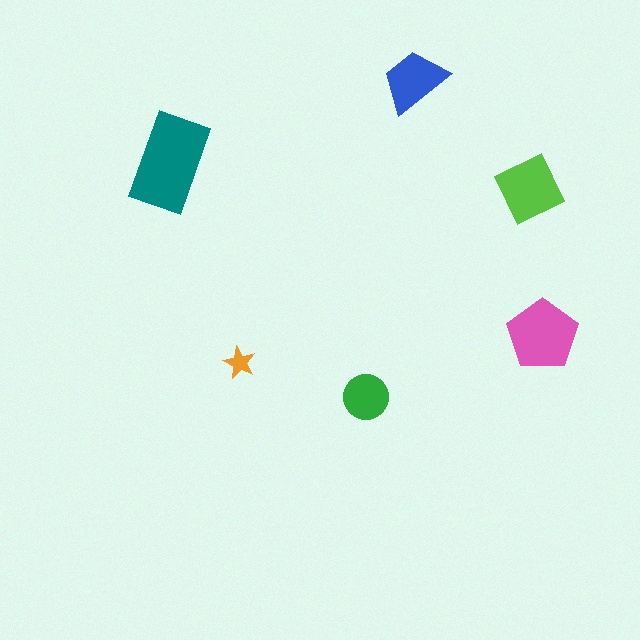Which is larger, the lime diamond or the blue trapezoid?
The lime diamond.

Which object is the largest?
The teal rectangle.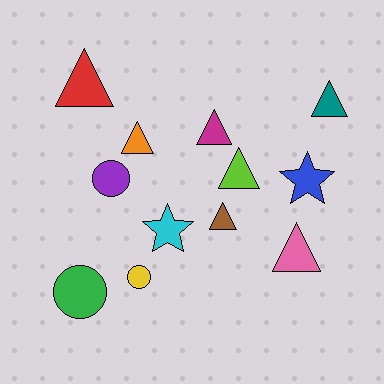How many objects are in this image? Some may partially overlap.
There are 12 objects.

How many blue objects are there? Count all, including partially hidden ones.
There is 1 blue object.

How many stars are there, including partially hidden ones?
There are 2 stars.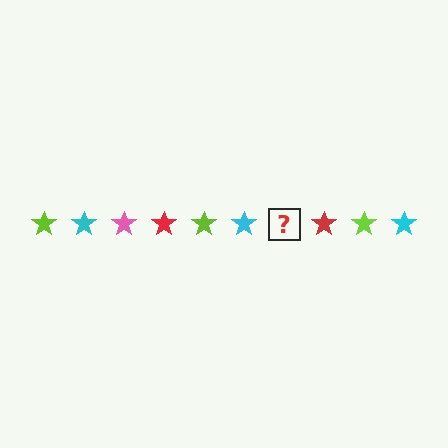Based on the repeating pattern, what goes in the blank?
The blank should be a pink star.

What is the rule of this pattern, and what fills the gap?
The rule is that the pattern cycles through lime, cyan, pink, red stars. The gap should be filled with a pink star.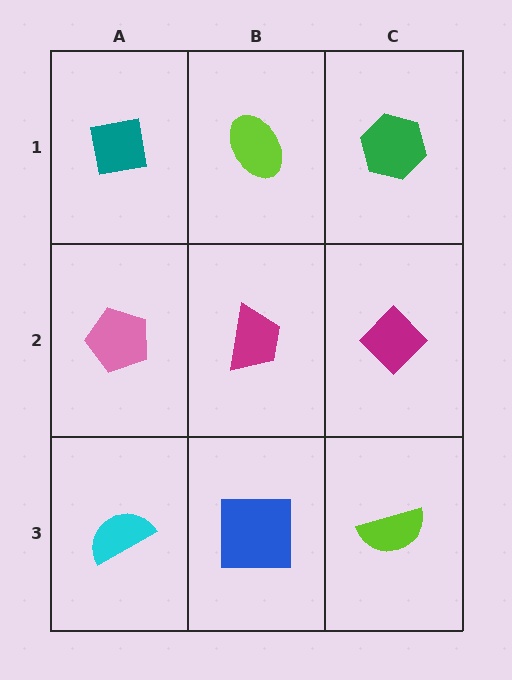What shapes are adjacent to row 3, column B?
A magenta trapezoid (row 2, column B), a cyan semicircle (row 3, column A), a lime semicircle (row 3, column C).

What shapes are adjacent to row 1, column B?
A magenta trapezoid (row 2, column B), a teal square (row 1, column A), a green hexagon (row 1, column C).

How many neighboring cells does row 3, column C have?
2.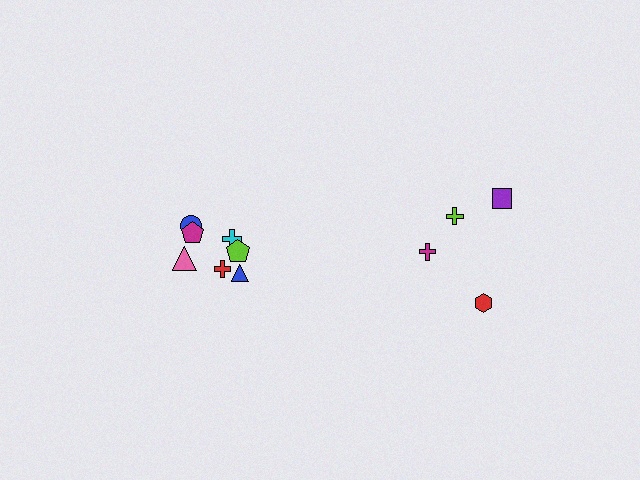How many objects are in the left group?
There are 7 objects.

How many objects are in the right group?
There are 4 objects.